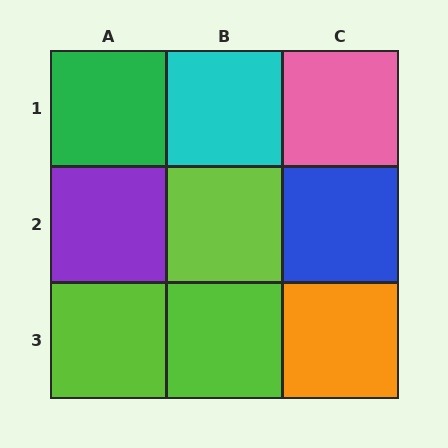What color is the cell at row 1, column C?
Pink.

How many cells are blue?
1 cell is blue.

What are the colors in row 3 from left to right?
Lime, lime, orange.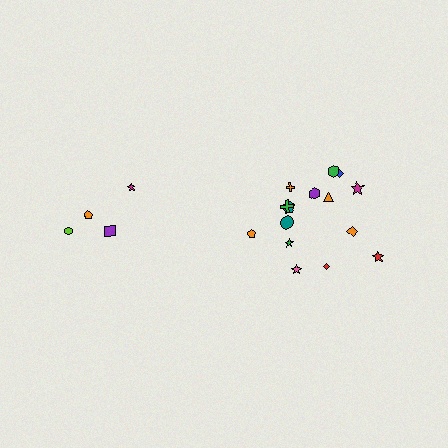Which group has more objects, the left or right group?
The right group.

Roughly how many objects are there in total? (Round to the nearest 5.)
Roughly 20 objects in total.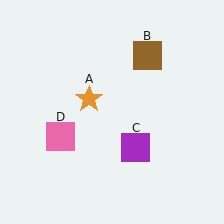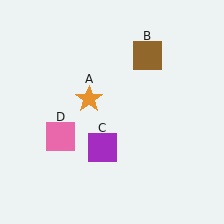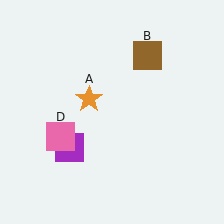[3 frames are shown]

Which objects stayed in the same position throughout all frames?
Orange star (object A) and brown square (object B) and pink square (object D) remained stationary.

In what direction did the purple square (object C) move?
The purple square (object C) moved left.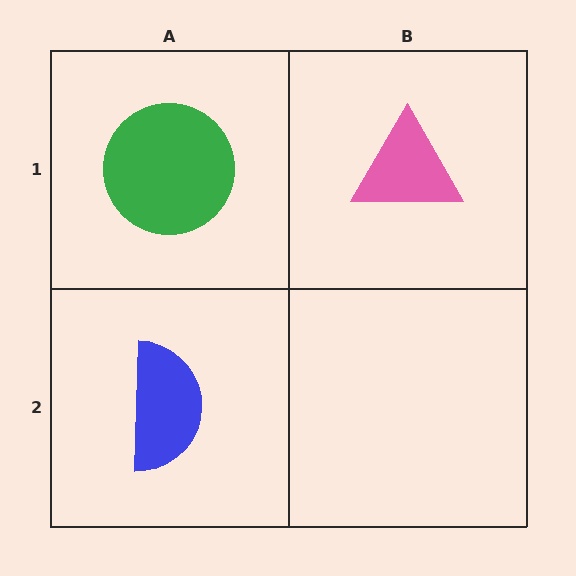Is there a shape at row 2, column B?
No, that cell is empty.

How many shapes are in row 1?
2 shapes.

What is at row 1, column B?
A pink triangle.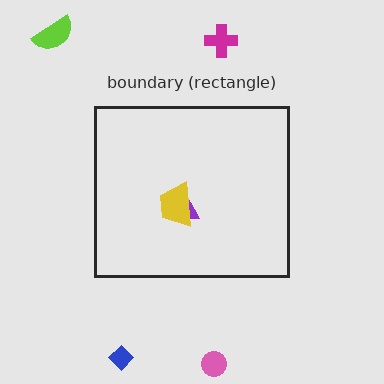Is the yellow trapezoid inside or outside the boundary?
Inside.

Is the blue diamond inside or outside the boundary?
Outside.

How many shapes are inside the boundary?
2 inside, 4 outside.